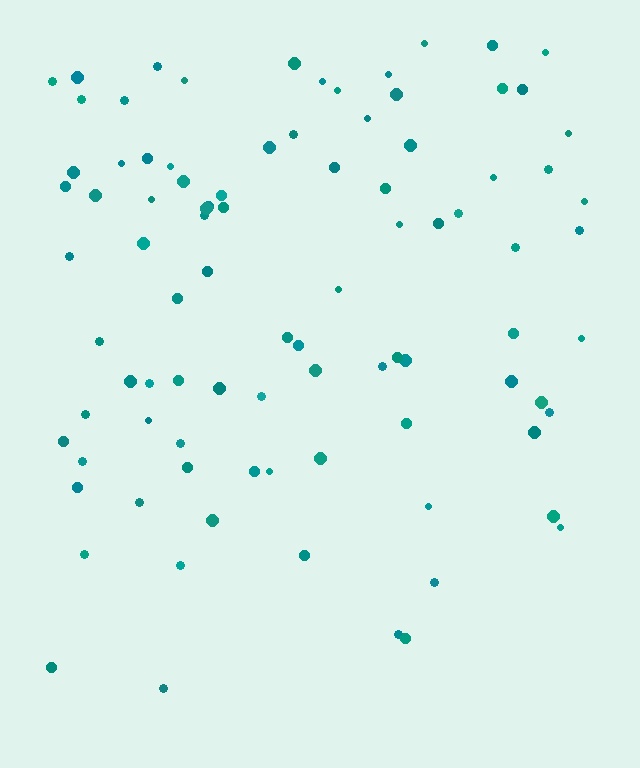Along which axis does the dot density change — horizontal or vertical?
Vertical.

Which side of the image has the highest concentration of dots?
The top.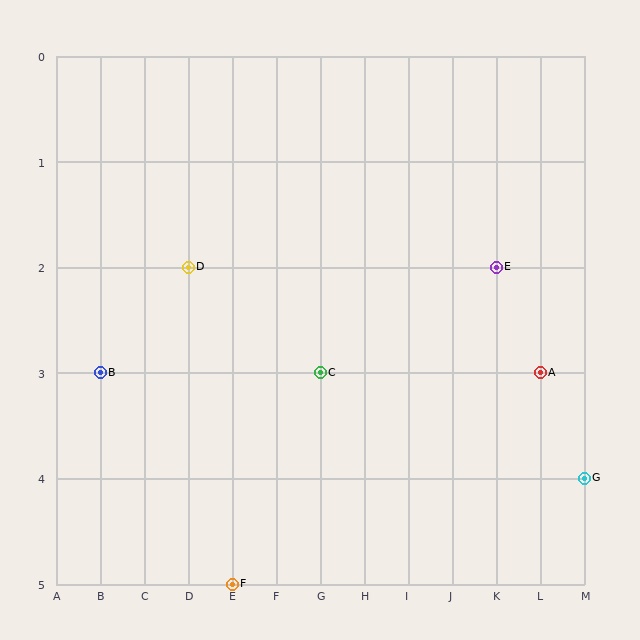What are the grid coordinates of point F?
Point F is at grid coordinates (E, 5).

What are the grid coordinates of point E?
Point E is at grid coordinates (K, 2).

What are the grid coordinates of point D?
Point D is at grid coordinates (D, 2).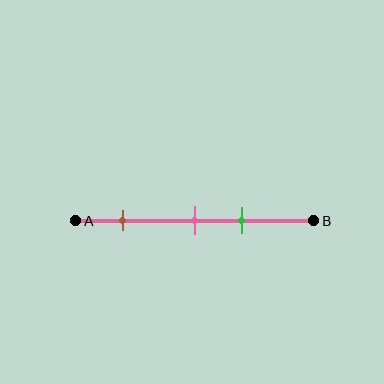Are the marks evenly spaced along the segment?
No, the marks are not evenly spaced.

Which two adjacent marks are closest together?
The pink and green marks are the closest adjacent pair.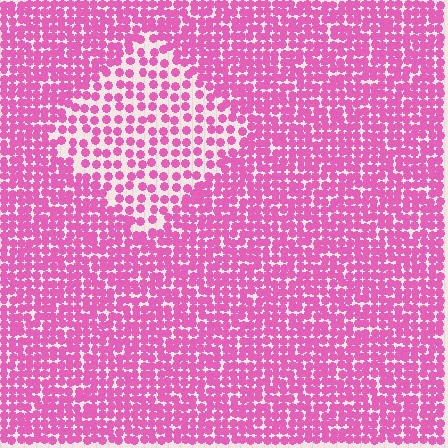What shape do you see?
I see a diamond.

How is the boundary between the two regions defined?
The boundary is defined by a change in element density (approximately 1.9x ratio). All elements are the same color, size, and shape.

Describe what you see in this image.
The image contains small pink elements arranged at two different densities. A diamond-shaped region is visible where the elements are less densely packed than the surrounding area.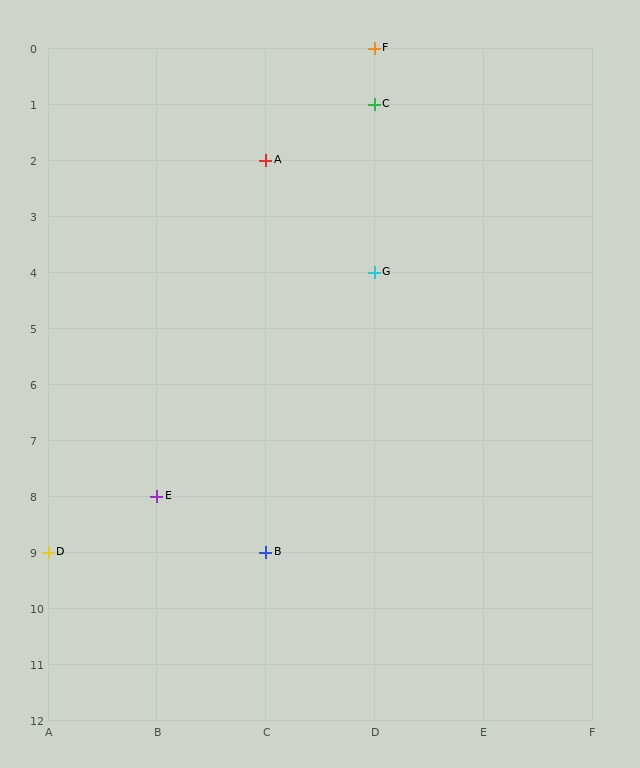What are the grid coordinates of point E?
Point E is at grid coordinates (B, 8).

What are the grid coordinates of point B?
Point B is at grid coordinates (C, 9).